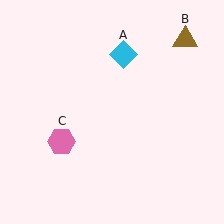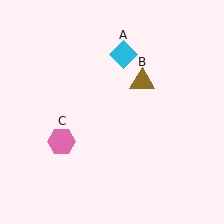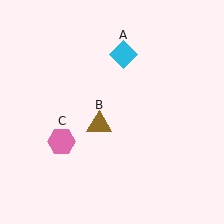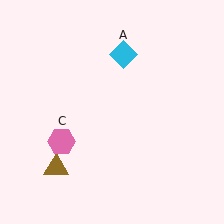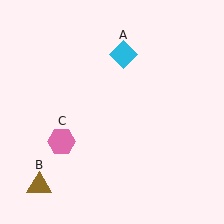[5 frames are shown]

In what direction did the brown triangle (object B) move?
The brown triangle (object B) moved down and to the left.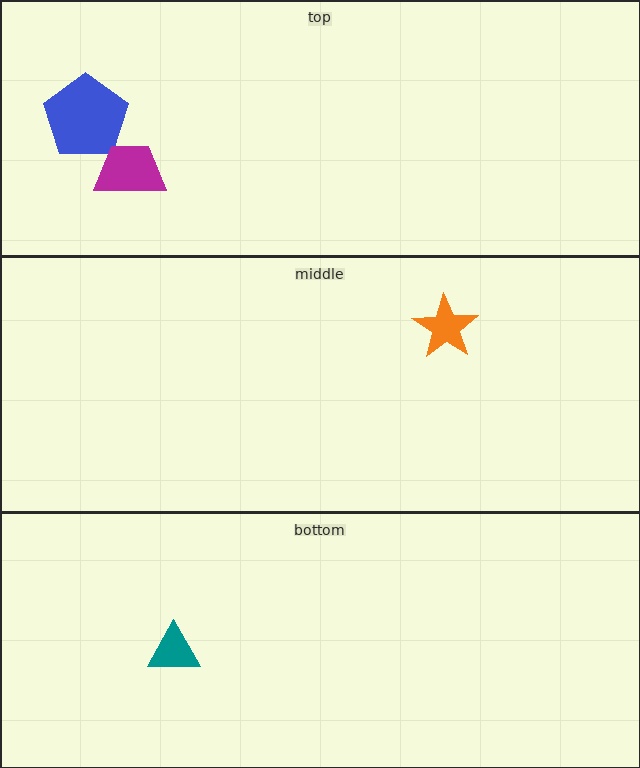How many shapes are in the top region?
2.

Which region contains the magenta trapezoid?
The top region.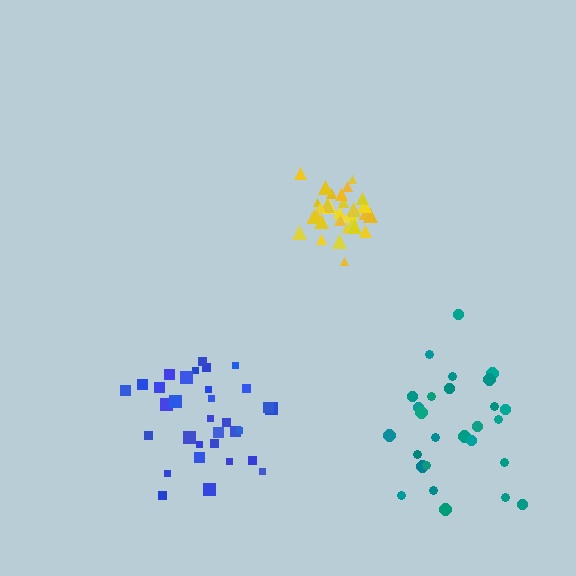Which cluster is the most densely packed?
Yellow.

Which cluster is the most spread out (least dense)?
Teal.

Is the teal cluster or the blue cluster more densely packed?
Blue.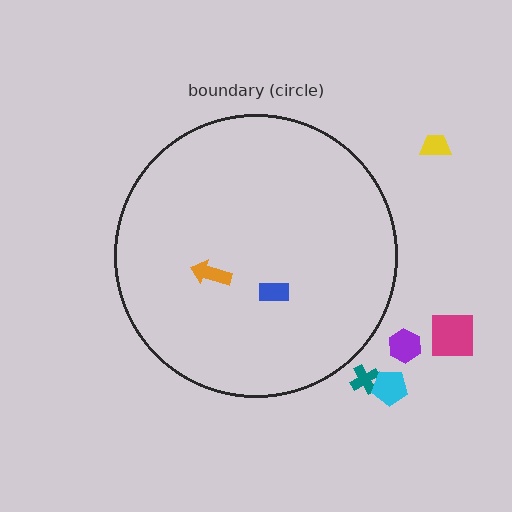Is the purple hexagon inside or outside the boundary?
Outside.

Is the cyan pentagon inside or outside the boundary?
Outside.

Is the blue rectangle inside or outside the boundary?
Inside.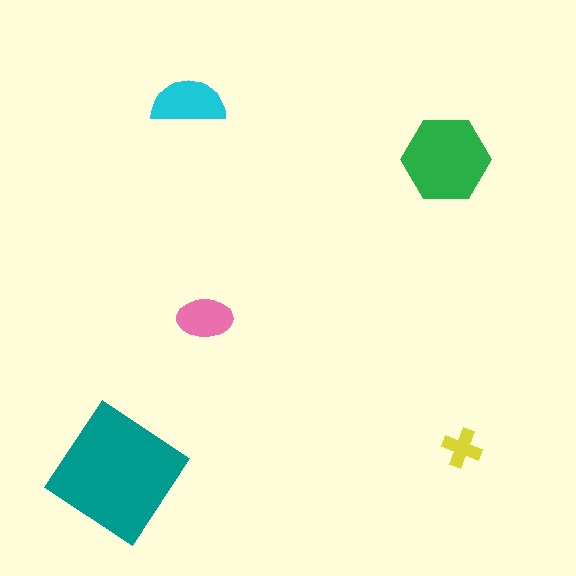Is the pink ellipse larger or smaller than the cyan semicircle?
Smaller.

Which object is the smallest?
The yellow cross.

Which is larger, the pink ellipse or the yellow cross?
The pink ellipse.